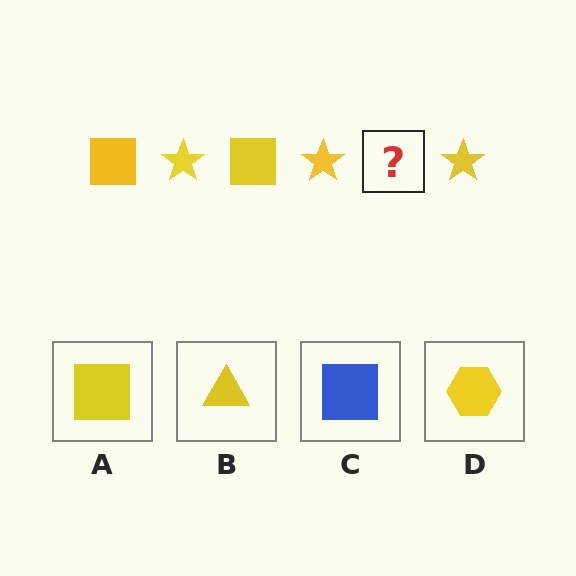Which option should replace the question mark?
Option A.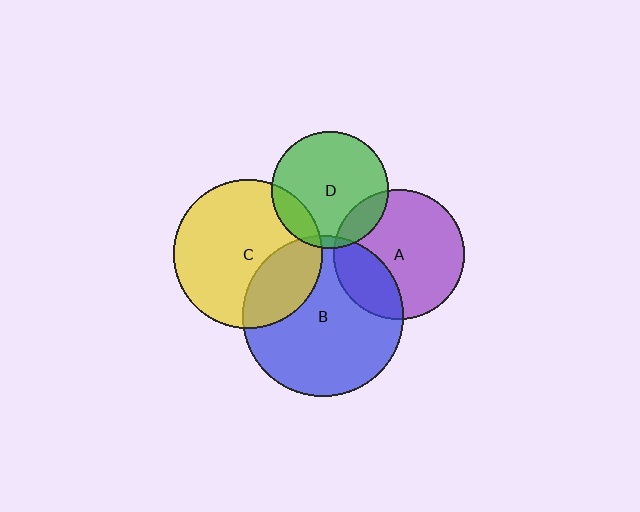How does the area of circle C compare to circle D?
Approximately 1.6 times.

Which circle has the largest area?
Circle B (blue).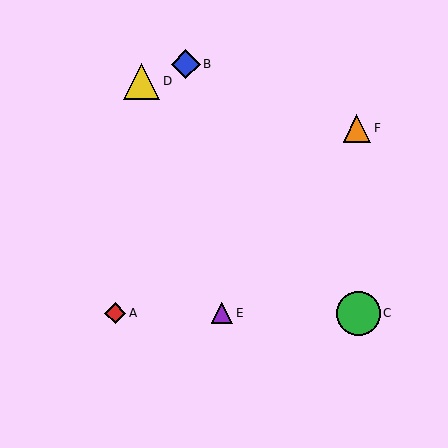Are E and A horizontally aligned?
Yes, both are at y≈313.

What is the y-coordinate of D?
Object D is at y≈81.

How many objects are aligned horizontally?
3 objects (A, C, E) are aligned horizontally.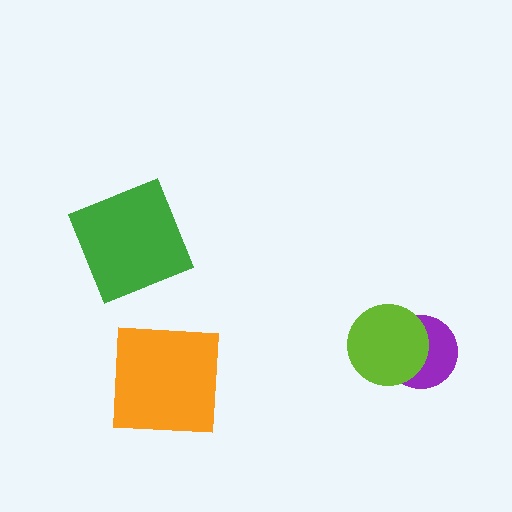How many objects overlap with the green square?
0 objects overlap with the green square.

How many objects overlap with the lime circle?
1 object overlaps with the lime circle.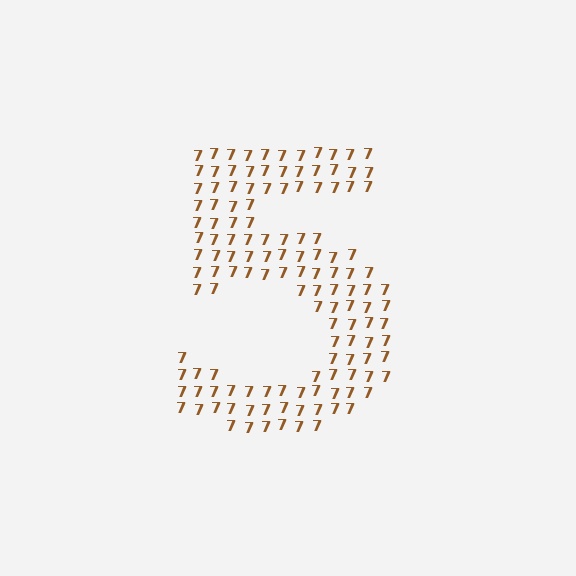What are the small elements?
The small elements are digit 7's.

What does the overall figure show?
The overall figure shows the digit 5.